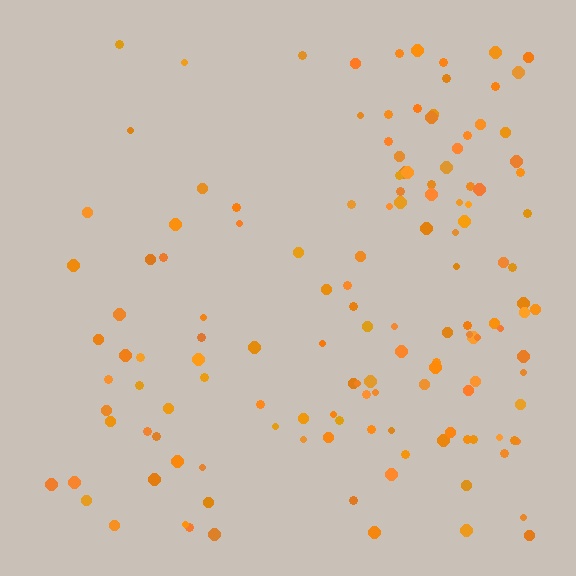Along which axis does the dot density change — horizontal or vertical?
Horizontal.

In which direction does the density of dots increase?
From left to right, with the right side densest.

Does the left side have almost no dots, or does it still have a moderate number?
Still a moderate number, just noticeably fewer than the right.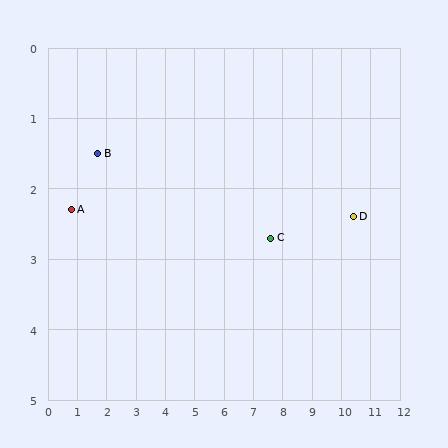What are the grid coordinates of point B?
Point B is at approximately (1.7, 1.5).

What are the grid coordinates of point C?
Point C is at approximately (7.6, 2.7).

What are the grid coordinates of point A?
Point A is at approximately (0.8, 2.3).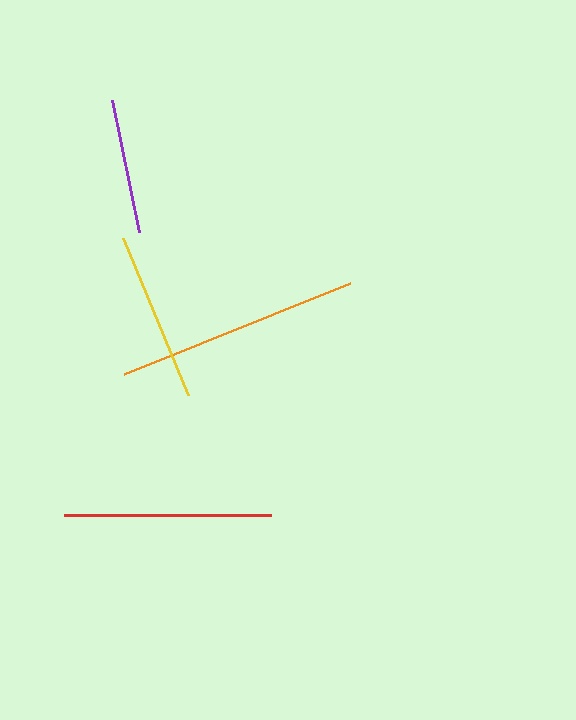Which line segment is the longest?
The orange line is the longest at approximately 244 pixels.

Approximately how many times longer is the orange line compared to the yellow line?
The orange line is approximately 1.4 times the length of the yellow line.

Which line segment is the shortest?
The purple line is the shortest at approximately 135 pixels.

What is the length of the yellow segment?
The yellow segment is approximately 171 pixels long.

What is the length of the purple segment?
The purple segment is approximately 135 pixels long.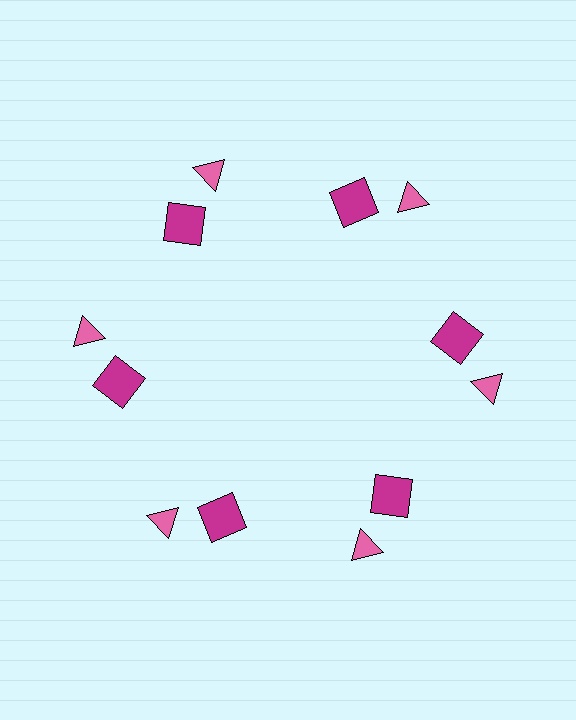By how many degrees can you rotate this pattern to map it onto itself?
The pattern maps onto itself every 60 degrees of rotation.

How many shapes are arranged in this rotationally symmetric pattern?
There are 12 shapes, arranged in 6 groups of 2.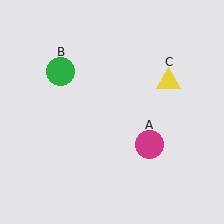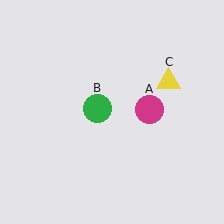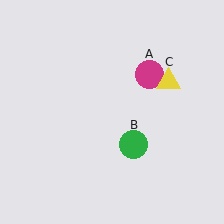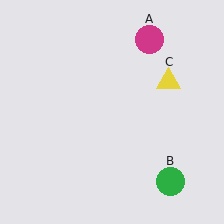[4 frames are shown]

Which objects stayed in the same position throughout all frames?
Yellow triangle (object C) remained stationary.